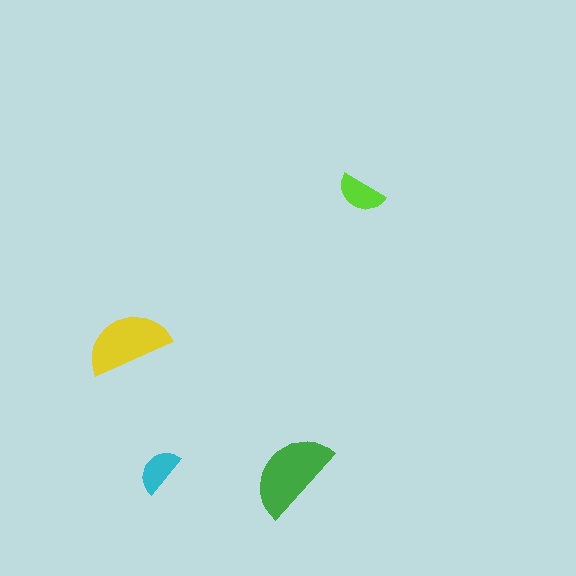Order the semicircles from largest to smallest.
the green one, the yellow one, the lime one, the cyan one.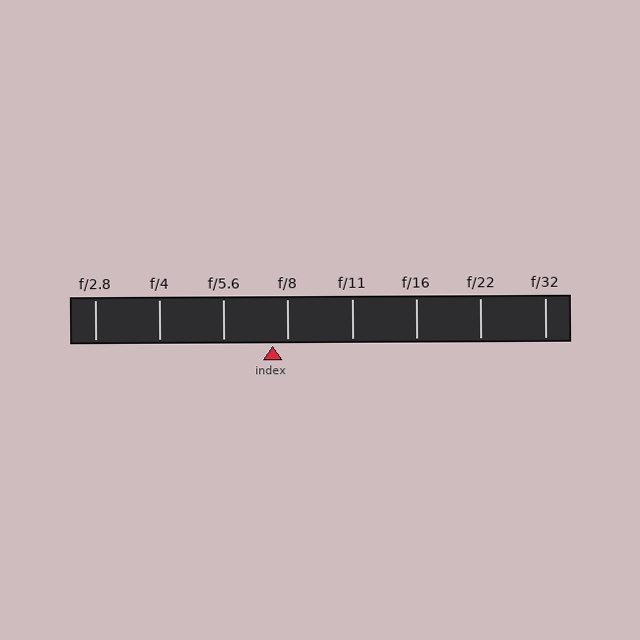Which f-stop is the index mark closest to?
The index mark is closest to f/8.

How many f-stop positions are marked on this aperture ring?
There are 8 f-stop positions marked.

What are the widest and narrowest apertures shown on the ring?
The widest aperture shown is f/2.8 and the narrowest is f/32.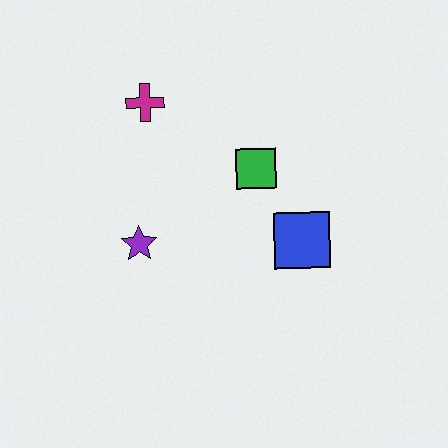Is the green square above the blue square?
Yes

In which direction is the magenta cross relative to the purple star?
The magenta cross is above the purple star.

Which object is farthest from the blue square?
The magenta cross is farthest from the blue square.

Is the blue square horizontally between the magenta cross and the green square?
No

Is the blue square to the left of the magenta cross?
No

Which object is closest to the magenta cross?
The green square is closest to the magenta cross.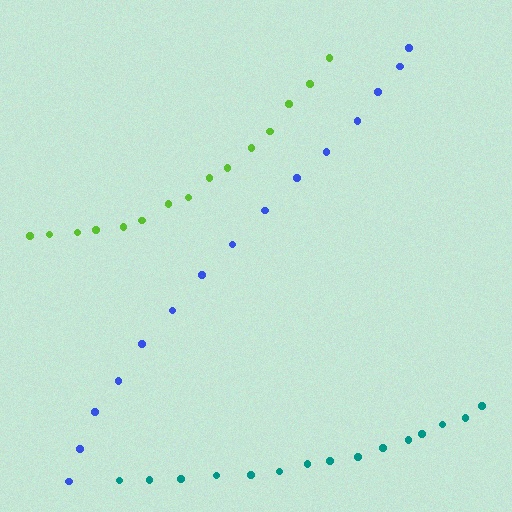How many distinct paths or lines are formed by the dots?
There are 3 distinct paths.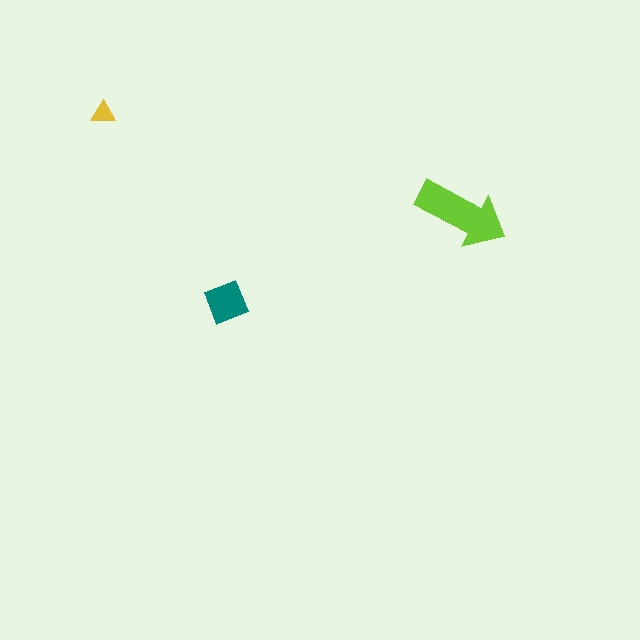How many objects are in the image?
There are 3 objects in the image.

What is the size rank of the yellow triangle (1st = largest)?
3rd.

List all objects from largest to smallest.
The lime arrow, the teal diamond, the yellow triangle.